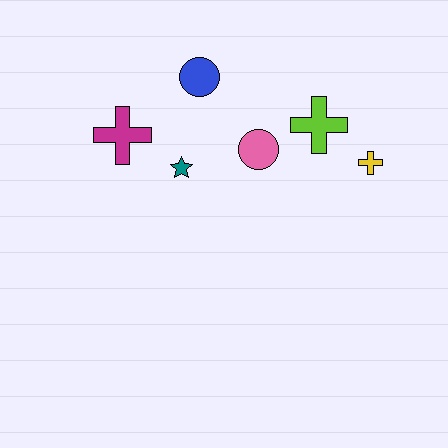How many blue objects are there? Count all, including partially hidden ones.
There is 1 blue object.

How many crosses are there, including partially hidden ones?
There are 3 crosses.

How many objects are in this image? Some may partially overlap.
There are 6 objects.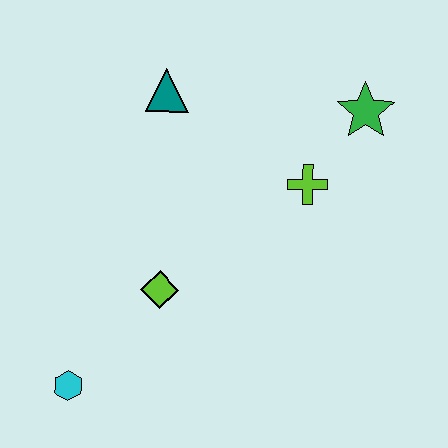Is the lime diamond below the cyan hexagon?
No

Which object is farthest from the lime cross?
The cyan hexagon is farthest from the lime cross.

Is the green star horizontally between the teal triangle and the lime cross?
No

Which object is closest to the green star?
The lime cross is closest to the green star.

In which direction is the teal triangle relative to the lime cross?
The teal triangle is to the left of the lime cross.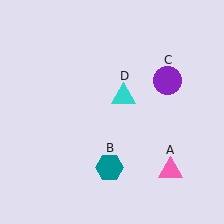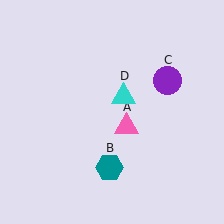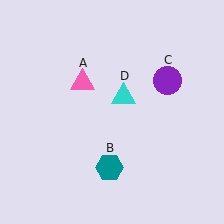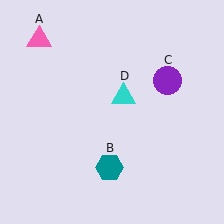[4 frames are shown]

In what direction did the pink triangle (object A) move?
The pink triangle (object A) moved up and to the left.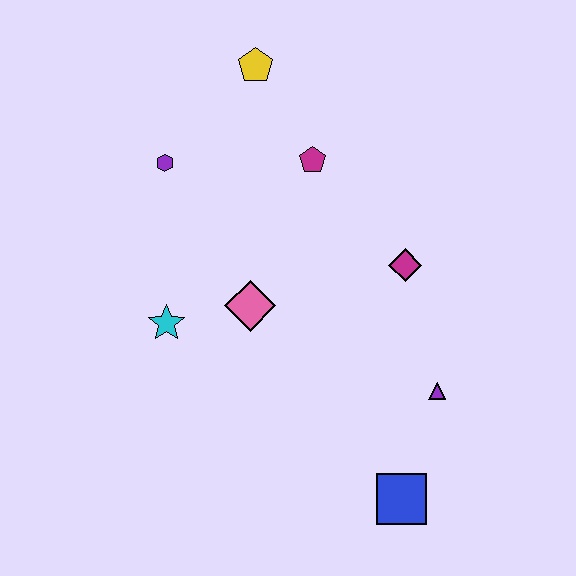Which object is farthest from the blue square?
The yellow pentagon is farthest from the blue square.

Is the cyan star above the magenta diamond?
No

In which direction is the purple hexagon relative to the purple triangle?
The purple hexagon is to the left of the purple triangle.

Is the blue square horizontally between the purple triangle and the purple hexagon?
Yes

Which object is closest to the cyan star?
The pink diamond is closest to the cyan star.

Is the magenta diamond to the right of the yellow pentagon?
Yes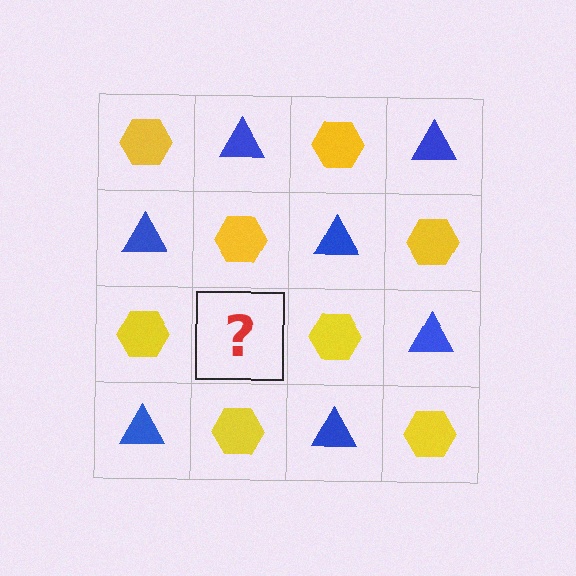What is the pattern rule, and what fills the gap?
The rule is that it alternates yellow hexagon and blue triangle in a checkerboard pattern. The gap should be filled with a blue triangle.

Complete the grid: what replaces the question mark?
The question mark should be replaced with a blue triangle.